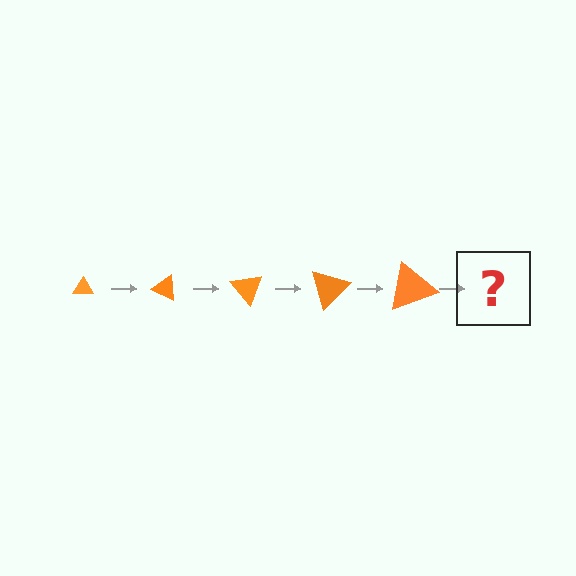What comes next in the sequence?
The next element should be a triangle, larger than the previous one and rotated 125 degrees from the start.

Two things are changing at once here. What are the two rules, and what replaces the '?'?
The two rules are that the triangle grows larger each step and it rotates 25 degrees each step. The '?' should be a triangle, larger than the previous one and rotated 125 degrees from the start.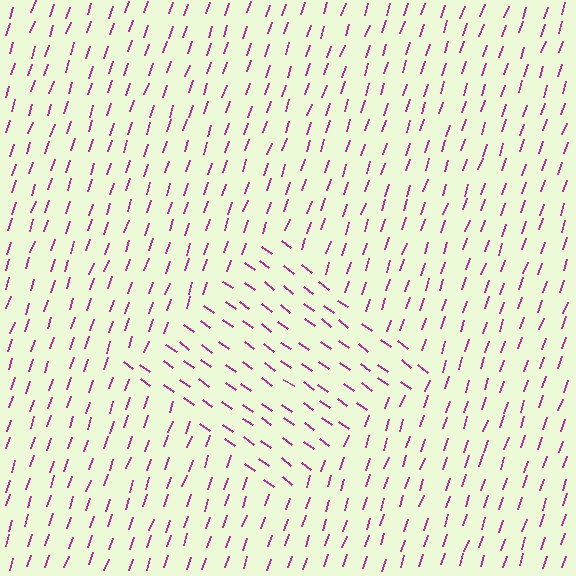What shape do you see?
I see a diamond.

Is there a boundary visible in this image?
Yes, there is a texture boundary formed by a change in line orientation.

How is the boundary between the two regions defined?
The boundary is defined purely by a change in line orientation (approximately 73 degrees difference). All lines are the same color and thickness.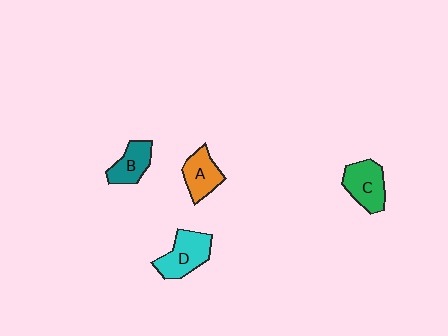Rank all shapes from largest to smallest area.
From largest to smallest: D (cyan), C (green), A (orange), B (teal).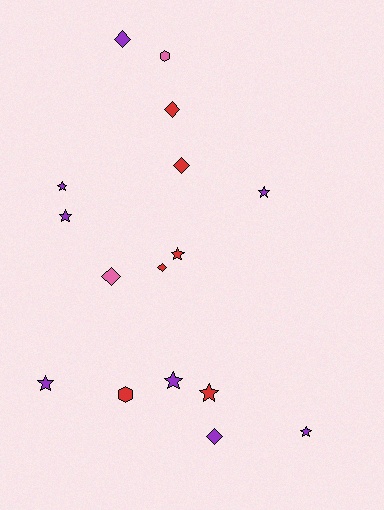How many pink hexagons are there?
There is 1 pink hexagon.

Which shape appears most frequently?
Star, with 8 objects.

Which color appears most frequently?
Purple, with 8 objects.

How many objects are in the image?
There are 16 objects.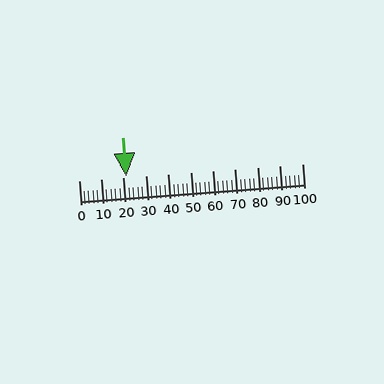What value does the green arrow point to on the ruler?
The green arrow points to approximately 21.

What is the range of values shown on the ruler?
The ruler shows values from 0 to 100.